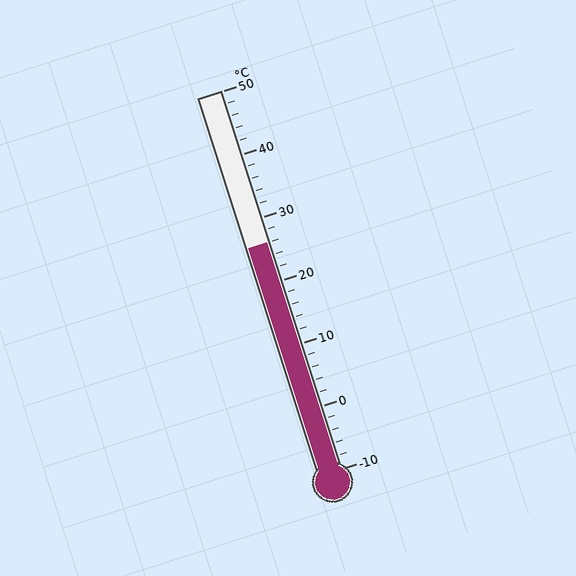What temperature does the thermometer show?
The thermometer shows approximately 26°C.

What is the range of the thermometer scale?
The thermometer scale ranges from -10°C to 50°C.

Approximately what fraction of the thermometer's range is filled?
The thermometer is filled to approximately 60% of its range.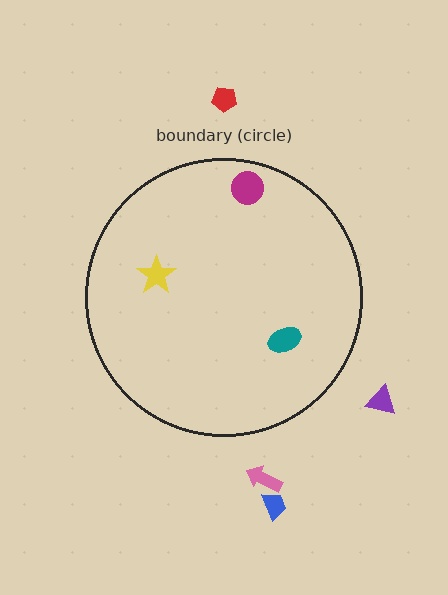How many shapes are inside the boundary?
3 inside, 4 outside.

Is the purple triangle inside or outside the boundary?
Outside.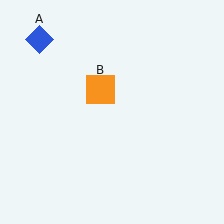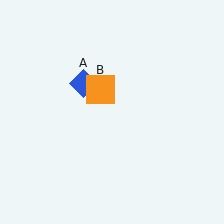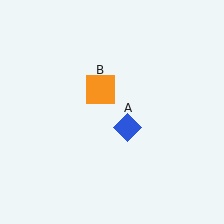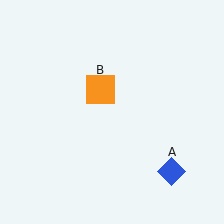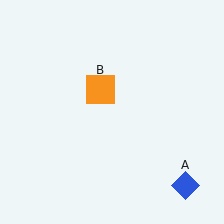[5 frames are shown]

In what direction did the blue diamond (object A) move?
The blue diamond (object A) moved down and to the right.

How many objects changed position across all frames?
1 object changed position: blue diamond (object A).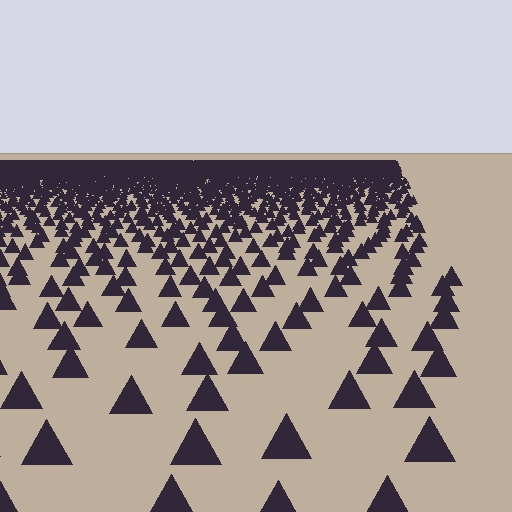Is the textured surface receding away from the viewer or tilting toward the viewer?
The surface is receding away from the viewer. Texture elements get smaller and denser toward the top.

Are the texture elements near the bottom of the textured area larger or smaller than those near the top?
Larger. Near the bottom, elements are closer to the viewer and appear at a bigger on-screen size.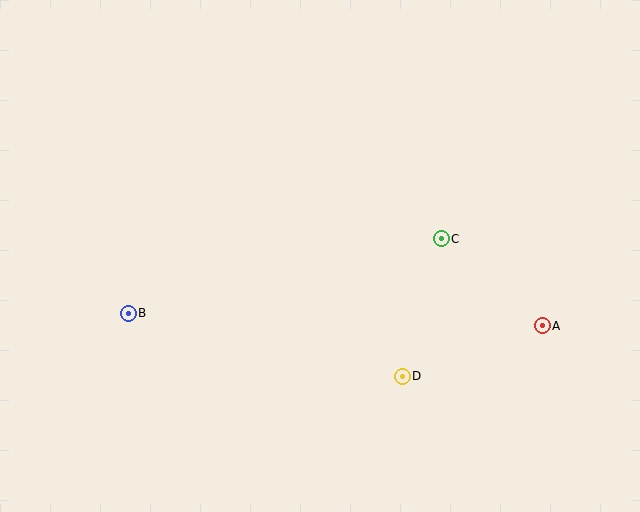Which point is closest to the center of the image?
Point C at (441, 239) is closest to the center.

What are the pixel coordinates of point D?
Point D is at (402, 376).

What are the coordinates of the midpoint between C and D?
The midpoint between C and D is at (422, 307).